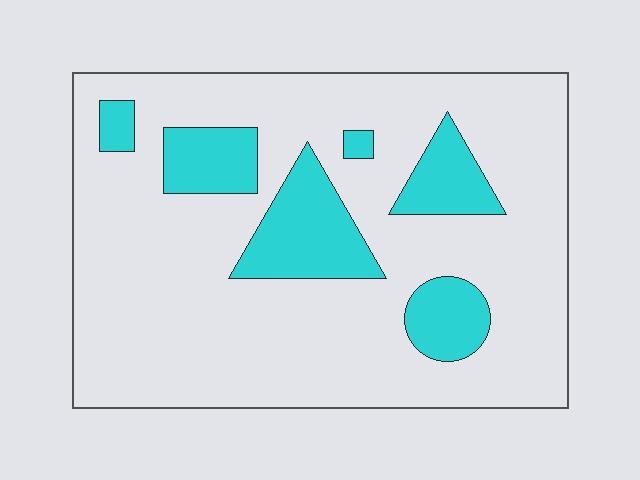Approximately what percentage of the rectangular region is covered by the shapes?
Approximately 20%.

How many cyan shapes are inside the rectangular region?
6.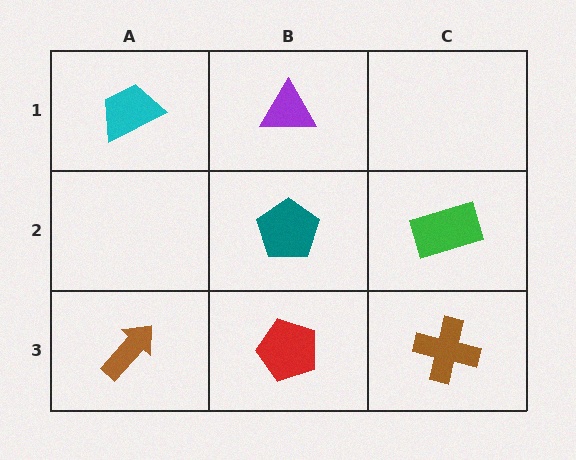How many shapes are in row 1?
2 shapes.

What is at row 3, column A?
A brown arrow.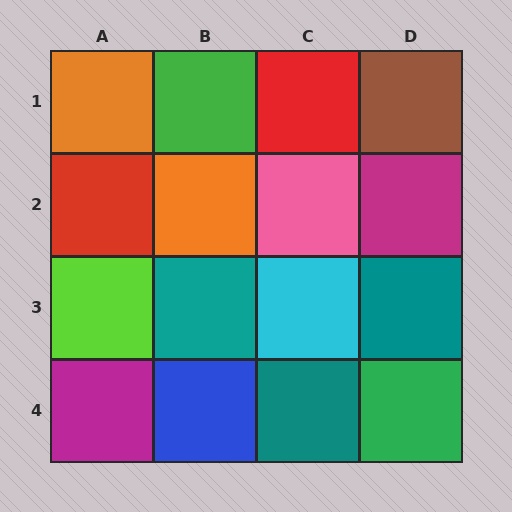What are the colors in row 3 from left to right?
Lime, teal, cyan, teal.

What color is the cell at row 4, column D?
Green.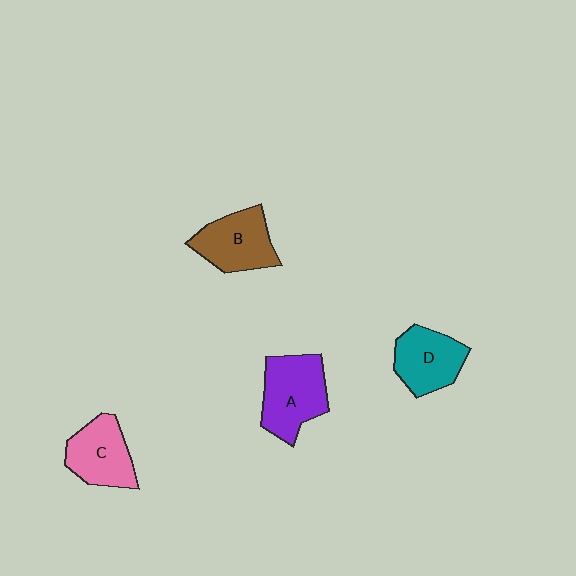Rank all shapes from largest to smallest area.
From largest to smallest: A (purple), B (brown), C (pink), D (teal).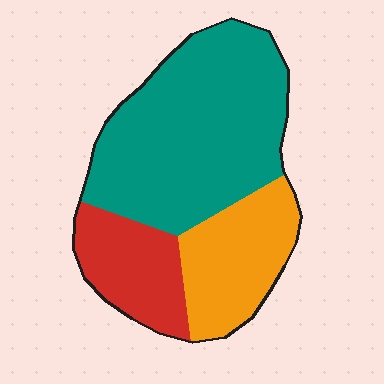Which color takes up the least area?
Red, at roughly 20%.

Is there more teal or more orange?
Teal.